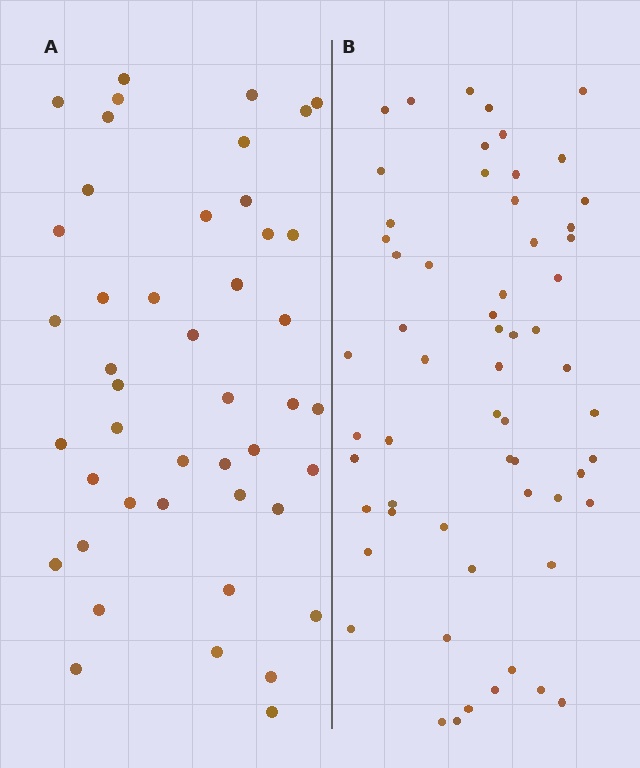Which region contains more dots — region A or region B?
Region B (the right region) has more dots.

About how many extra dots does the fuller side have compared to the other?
Region B has approximately 15 more dots than region A.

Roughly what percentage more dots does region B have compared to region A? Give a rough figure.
About 35% more.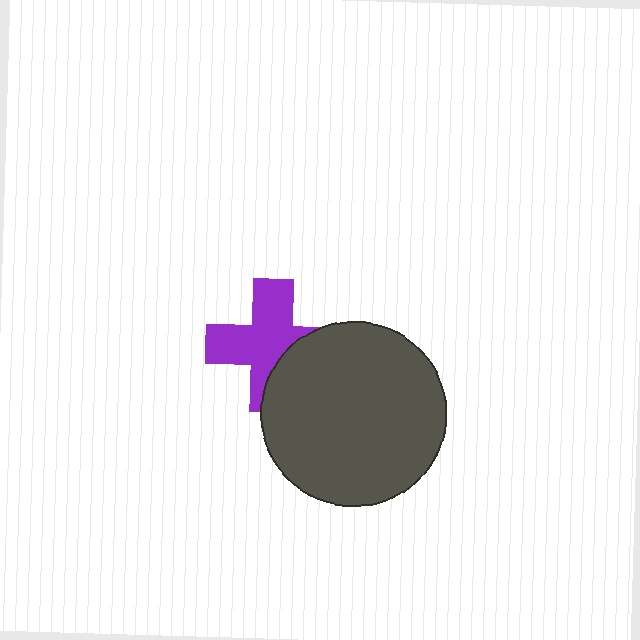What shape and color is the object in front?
The object in front is a dark gray circle.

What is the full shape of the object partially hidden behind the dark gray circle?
The partially hidden object is a purple cross.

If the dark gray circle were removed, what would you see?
You would see the complete purple cross.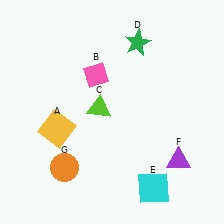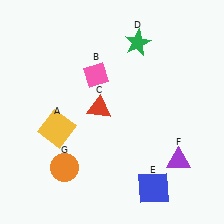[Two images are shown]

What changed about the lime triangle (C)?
In Image 1, C is lime. In Image 2, it changed to red.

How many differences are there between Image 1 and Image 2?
There are 2 differences between the two images.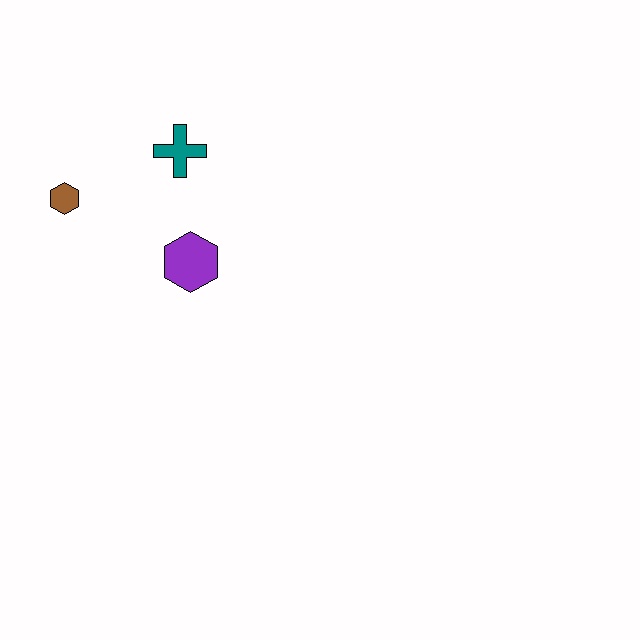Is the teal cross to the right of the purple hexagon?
No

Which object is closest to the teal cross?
The purple hexagon is closest to the teal cross.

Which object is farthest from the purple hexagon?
The brown hexagon is farthest from the purple hexagon.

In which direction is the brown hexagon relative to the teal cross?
The brown hexagon is to the left of the teal cross.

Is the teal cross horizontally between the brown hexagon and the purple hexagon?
Yes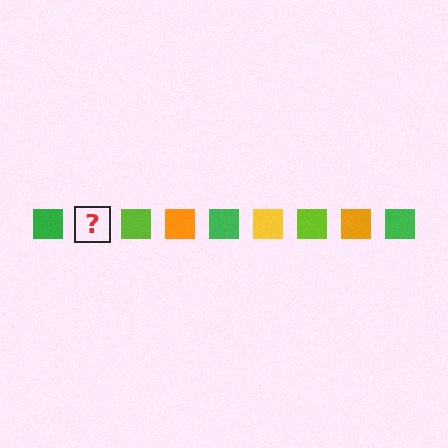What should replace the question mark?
The question mark should be replaced with a yellow square.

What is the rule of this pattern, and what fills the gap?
The rule is that the pattern cycles through green, yellow, lime, orange squares. The gap should be filled with a yellow square.